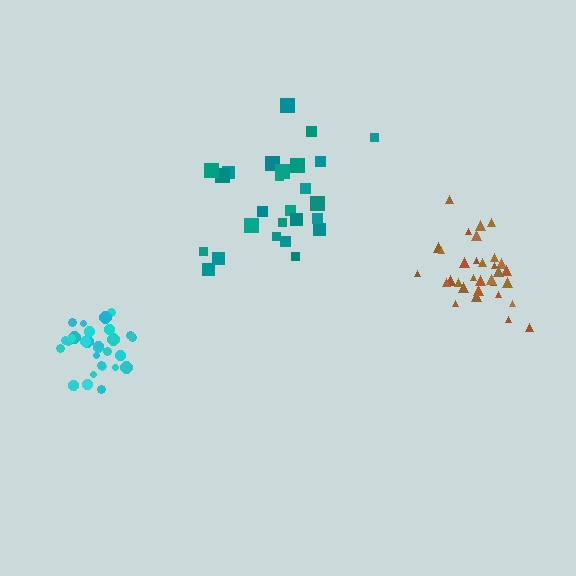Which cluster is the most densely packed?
Cyan.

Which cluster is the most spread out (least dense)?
Teal.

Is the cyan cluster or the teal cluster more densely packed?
Cyan.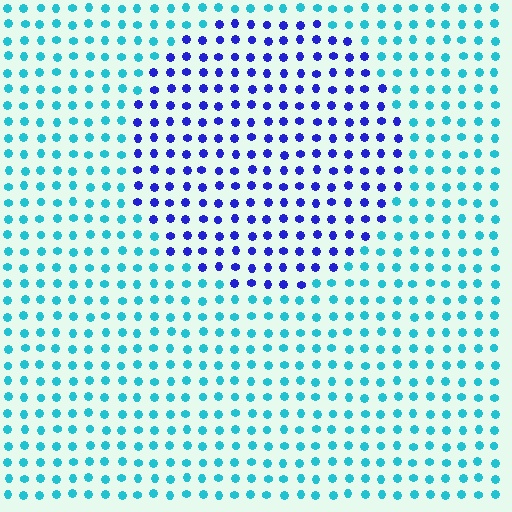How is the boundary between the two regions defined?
The boundary is defined purely by a slight shift in hue (about 55 degrees). Spacing, size, and orientation are identical on both sides.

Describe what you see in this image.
The image is filled with small cyan elements in a uniform arrangement. A circle-shaped region is visible where the elements are tinted to a slightly different hue, forming a subtle color boundary.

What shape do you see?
I see a circle.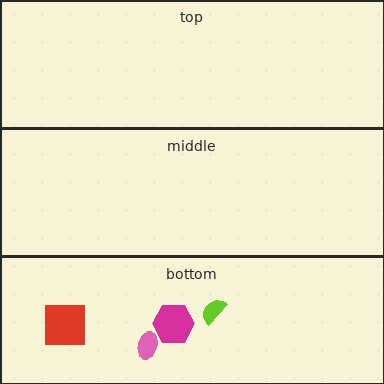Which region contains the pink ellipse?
The bottom region.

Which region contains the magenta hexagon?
The bottom region.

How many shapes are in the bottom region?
4.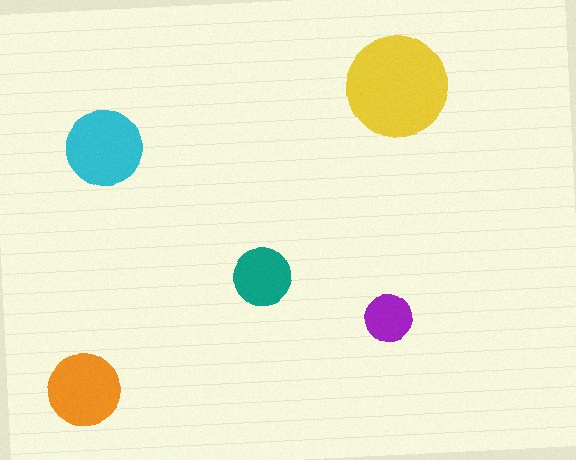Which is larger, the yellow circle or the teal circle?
The yellow one.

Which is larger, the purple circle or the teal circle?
The teal one.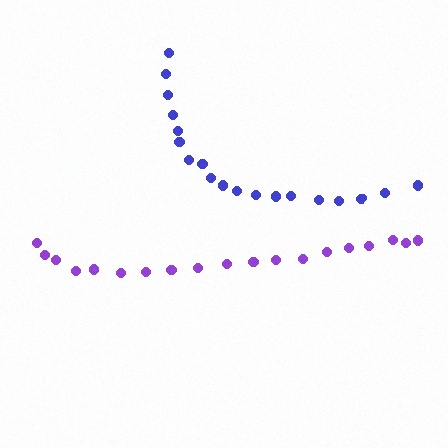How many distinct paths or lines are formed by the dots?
There are 2 distinct paths.